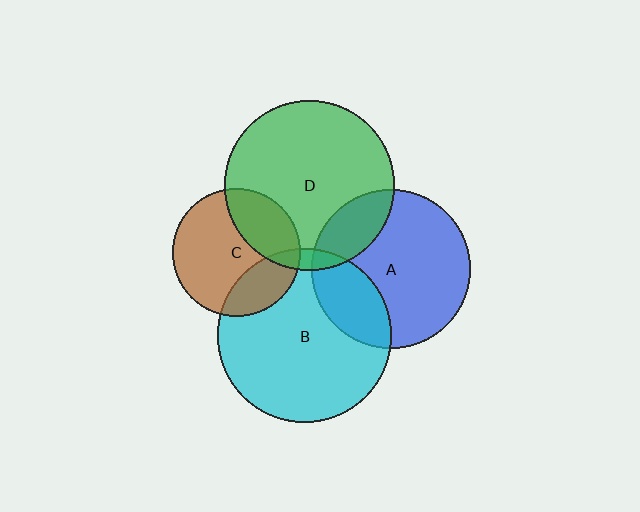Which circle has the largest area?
Circle B (cyan).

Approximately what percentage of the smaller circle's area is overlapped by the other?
Approximately 30%.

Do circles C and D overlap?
Yes.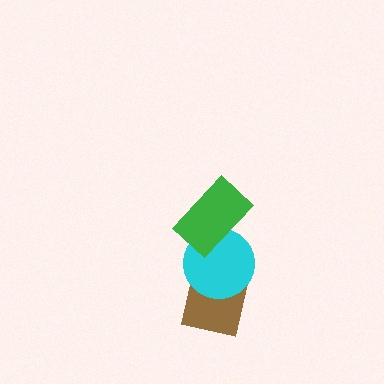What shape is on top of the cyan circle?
The green rectangle is on top of the cyan circle.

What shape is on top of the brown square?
The cyan circle is on top of the brown square.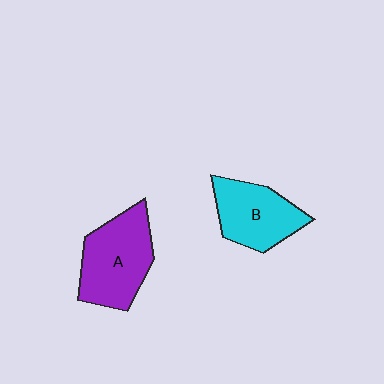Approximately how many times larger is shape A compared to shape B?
Approximately 1.2 times.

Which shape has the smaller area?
Shape B (cyan).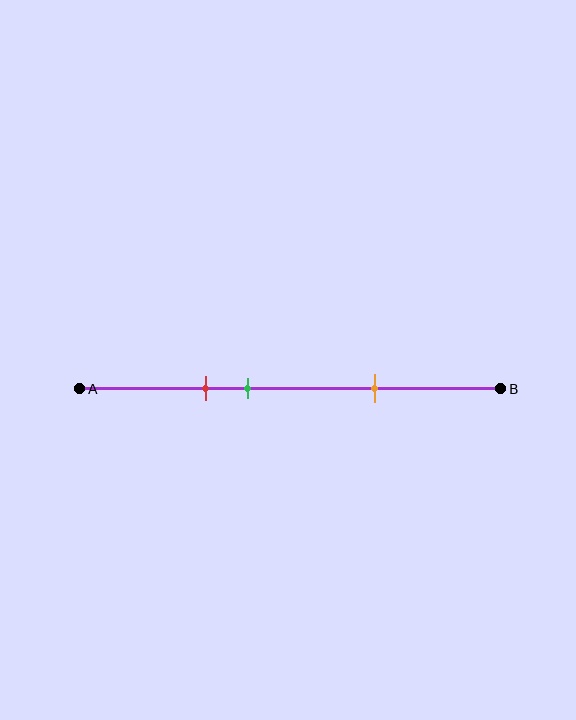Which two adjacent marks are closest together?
The red and green marks are the closest adjacent pair.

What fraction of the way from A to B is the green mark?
The green mark is approximately 40% (0.4) of the way from A to B.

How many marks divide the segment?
There are 3 marks dividing the segment.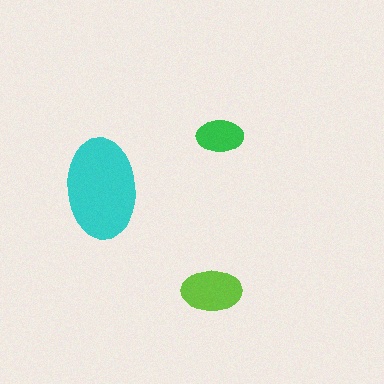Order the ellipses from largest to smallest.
the cyan one, the lime one, the green one.